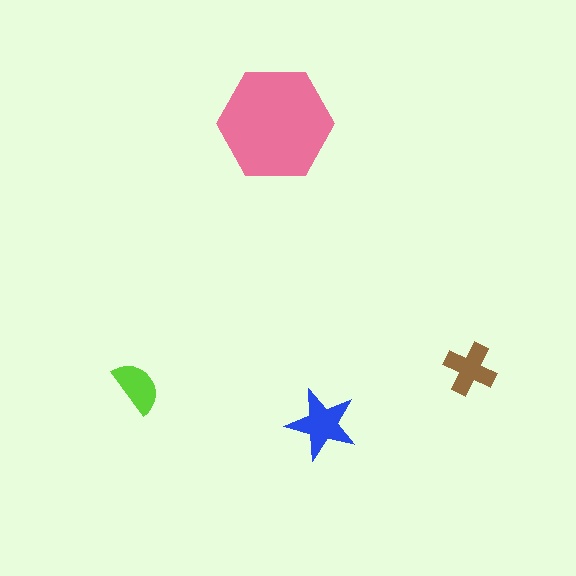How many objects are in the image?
There are 4 objects in the image.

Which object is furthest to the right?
The brown cross is rightmost.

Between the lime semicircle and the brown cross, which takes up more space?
The brown cross.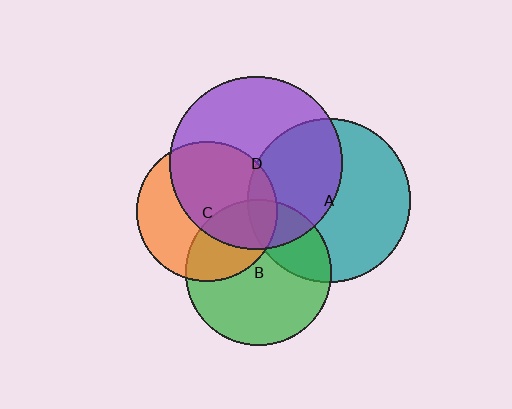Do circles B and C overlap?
Yes.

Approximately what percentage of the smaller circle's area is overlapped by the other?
Approximately 35%.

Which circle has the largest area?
Circle D (purple).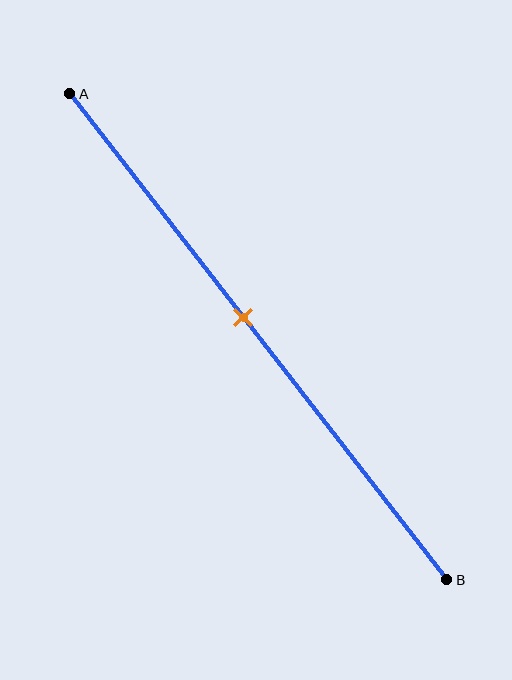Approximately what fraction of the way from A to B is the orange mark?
The orange mark is approximately 45% of the way from A to B.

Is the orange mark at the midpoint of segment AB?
No, the mark is at about 45% from A, not at the 50% midpoint.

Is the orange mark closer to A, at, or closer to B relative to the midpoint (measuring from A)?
The orange mark is closer to point A than the midpoint of segment AB.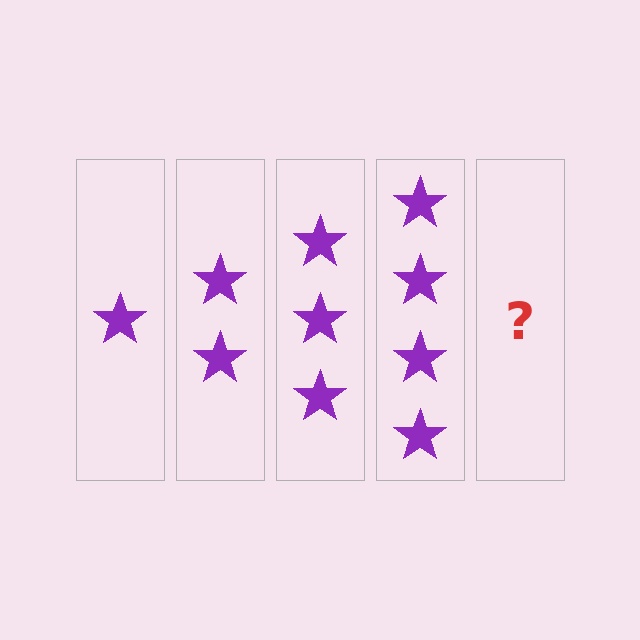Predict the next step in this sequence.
The next step is 5 stars.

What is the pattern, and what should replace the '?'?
The pattern is that each step adds one more star. The '?' should be 5 stars.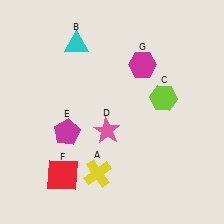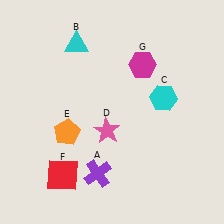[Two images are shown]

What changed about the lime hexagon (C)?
In Image 1, C is lime. In Image 2, it changed to cyan.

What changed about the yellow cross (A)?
In Image 1, A is yellow. In Image 2, it changed to purple.